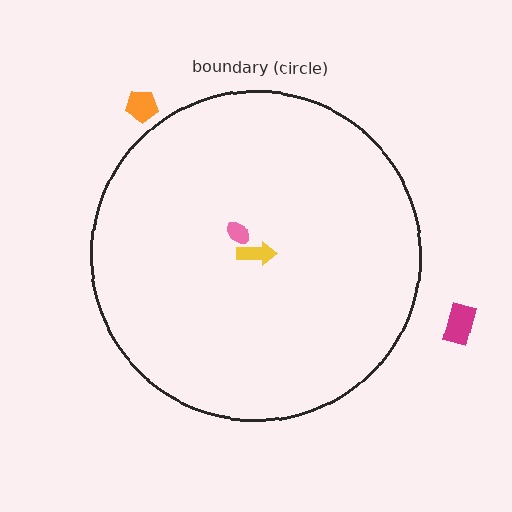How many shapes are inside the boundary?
2 inside, 2 outside.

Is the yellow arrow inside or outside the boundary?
Inside.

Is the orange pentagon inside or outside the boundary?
Outside.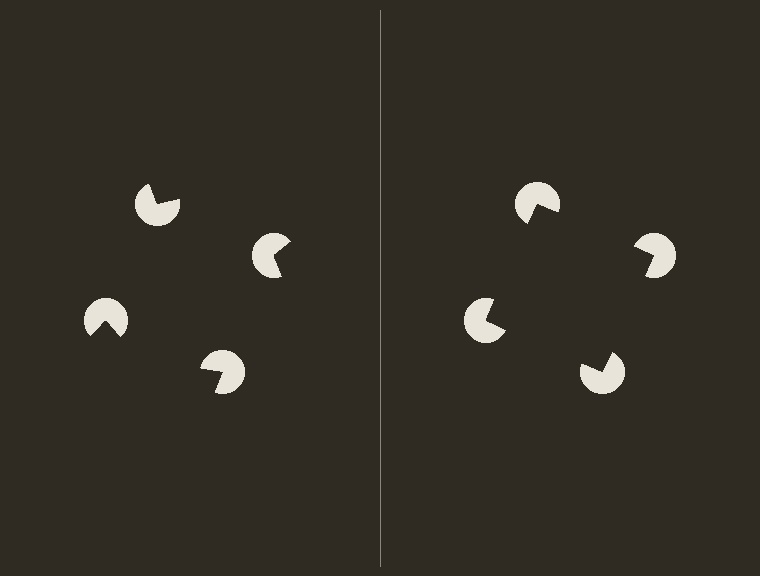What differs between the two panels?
The pac-man discs are positioned identically on both sides; only the wedge orientations differ. On the right they align to a square; on the left they are misaligned.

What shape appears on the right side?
An illusory square.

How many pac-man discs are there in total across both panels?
8 — 4 on each side.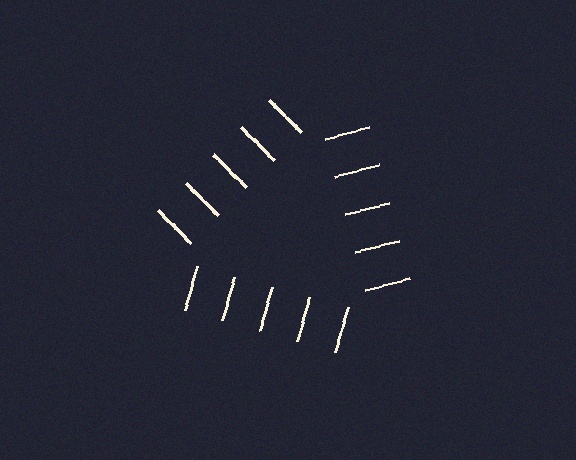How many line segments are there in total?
15 — 5 along each of the 3 edges.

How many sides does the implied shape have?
3 sides — the line-ends trace a triangle.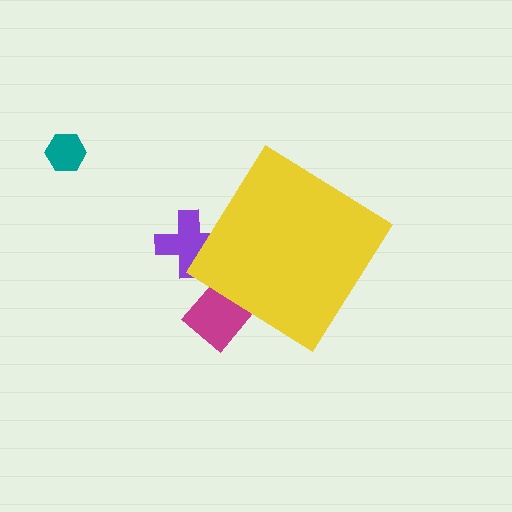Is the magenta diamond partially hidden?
Yes, the magenta diamond is partially hidden behind the yellow diamond.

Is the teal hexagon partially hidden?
No, the teal hexagon is fully visible.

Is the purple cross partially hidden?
Yes, the purple cross is partially hidden behind the yellow diamond.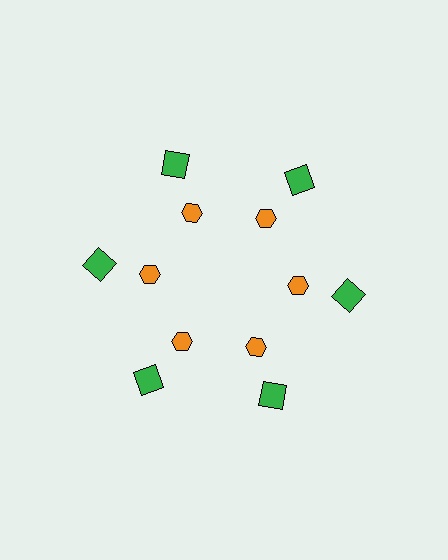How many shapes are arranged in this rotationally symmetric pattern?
There are 12 shapes, arranged in 6 groups of 2.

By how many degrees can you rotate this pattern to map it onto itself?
The pattern maps onto itself every 60 degrees of rotation.